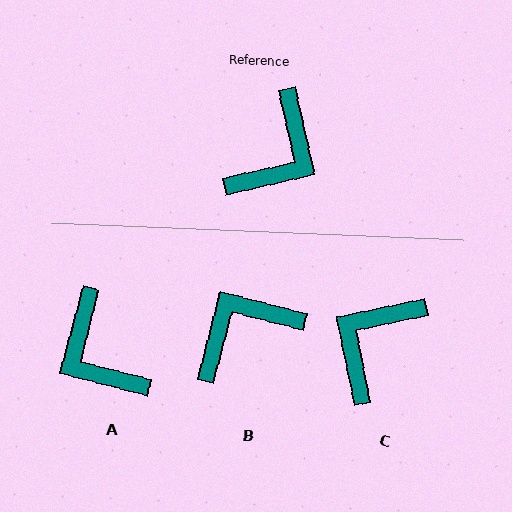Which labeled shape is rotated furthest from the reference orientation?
C, about 179 degrees away.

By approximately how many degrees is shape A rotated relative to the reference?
Approximately 117 degrees clockwise.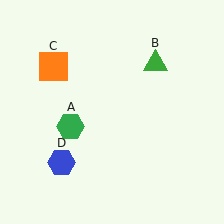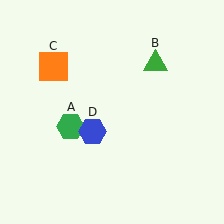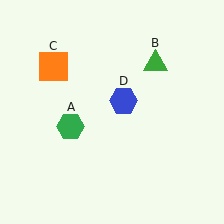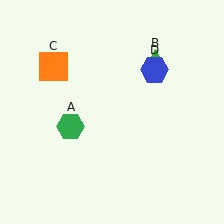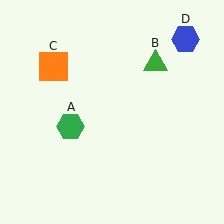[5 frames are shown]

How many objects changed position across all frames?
1 object changed position: blue hexagon (object D).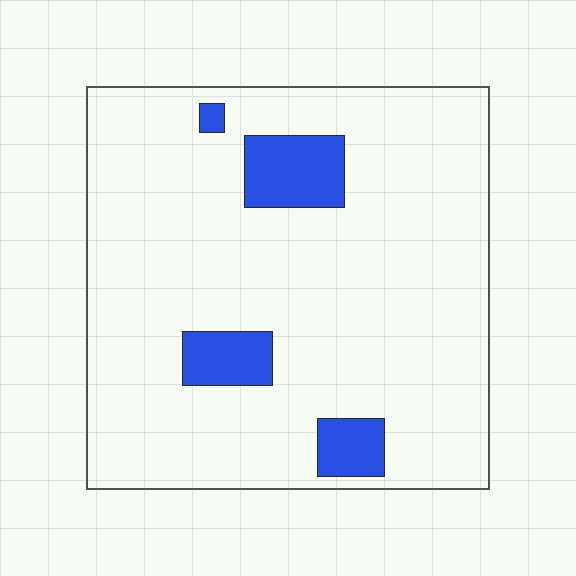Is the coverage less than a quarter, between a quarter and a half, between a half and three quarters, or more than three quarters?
Less than a quarter.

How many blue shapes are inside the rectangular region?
4.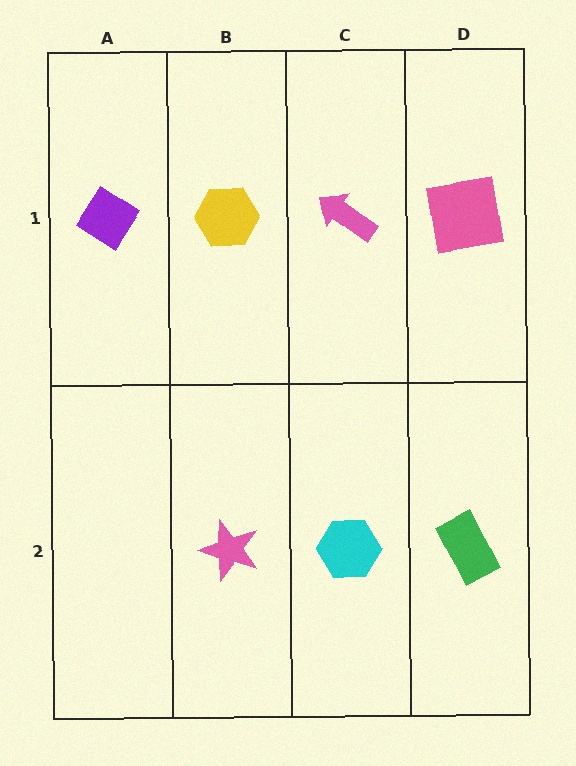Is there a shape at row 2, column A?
No, that cell is empty.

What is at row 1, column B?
A yellow hexagon.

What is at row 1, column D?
A pink square.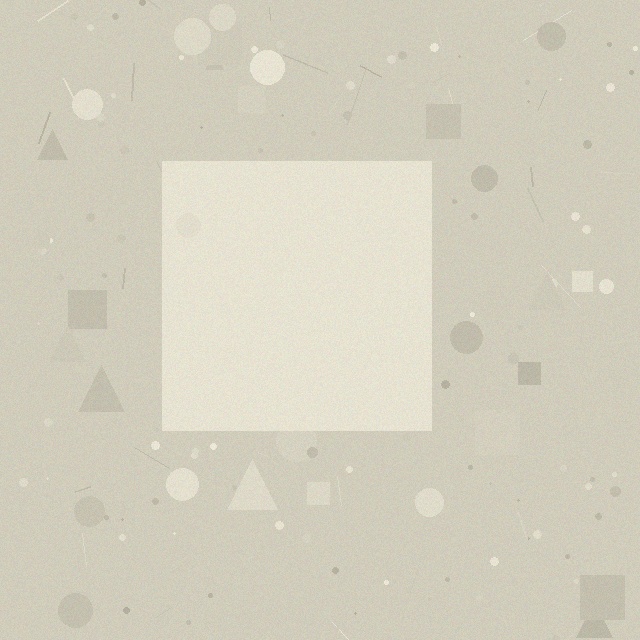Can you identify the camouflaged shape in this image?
The camouflaged shape is a square.